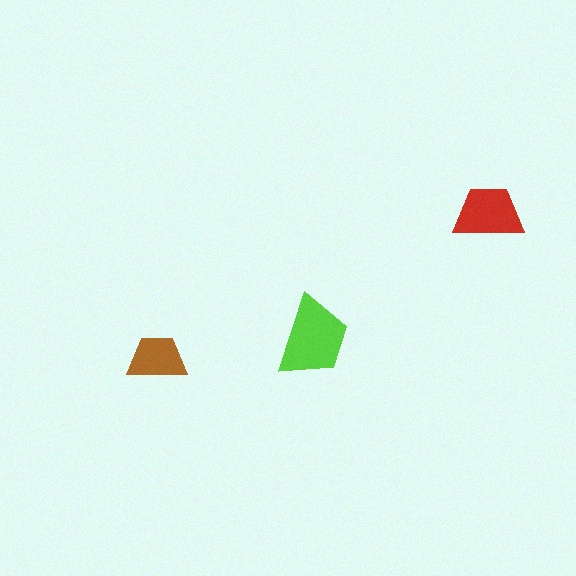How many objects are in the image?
There are 3 objects in the image.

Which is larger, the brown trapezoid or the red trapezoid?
The red one.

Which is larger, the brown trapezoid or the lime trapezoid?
The lime one.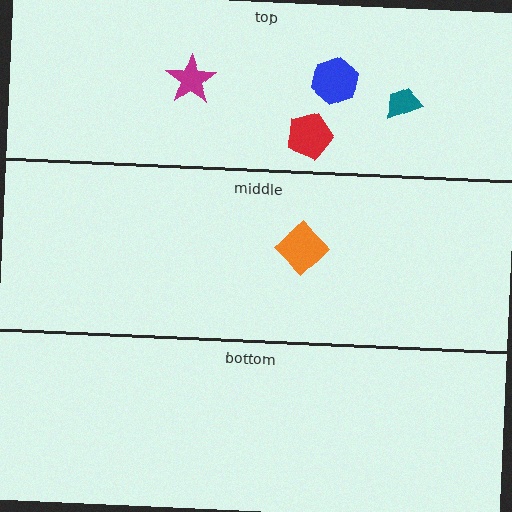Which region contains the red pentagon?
The top region.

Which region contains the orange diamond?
The middle region.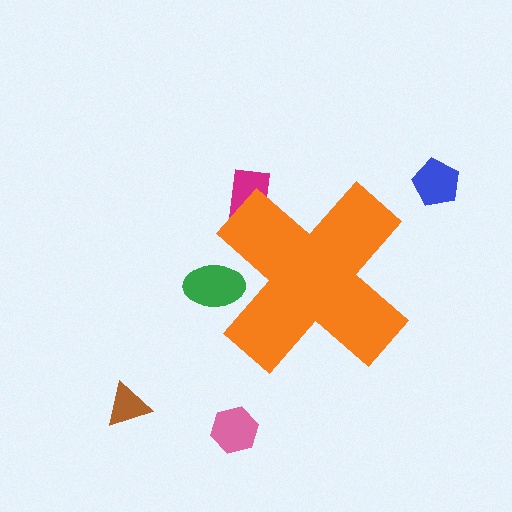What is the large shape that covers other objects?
An orange cross.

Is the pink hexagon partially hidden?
No, the pink hexagon is fully visible.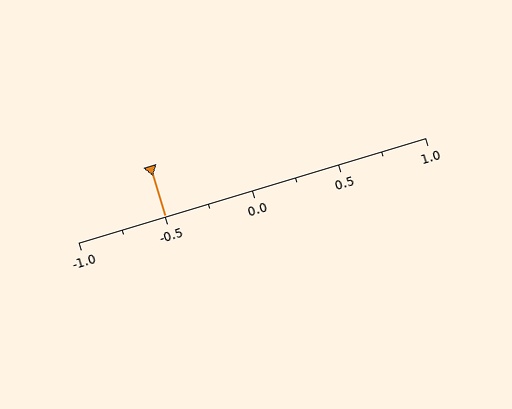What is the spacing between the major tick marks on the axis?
The major ticks are spaced 0.5 apart.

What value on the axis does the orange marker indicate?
The marker indicates approximately -0.5.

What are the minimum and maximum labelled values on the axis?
The axis runs from -1.0 to 1.0.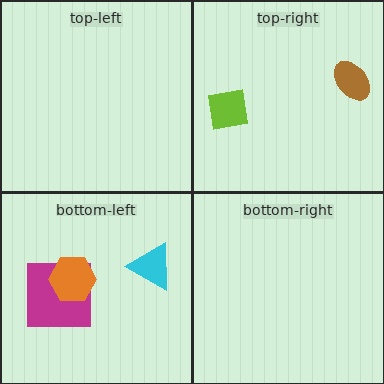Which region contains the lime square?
The top-right region.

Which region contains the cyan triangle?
The bottom-left region.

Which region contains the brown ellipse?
The top-right region.